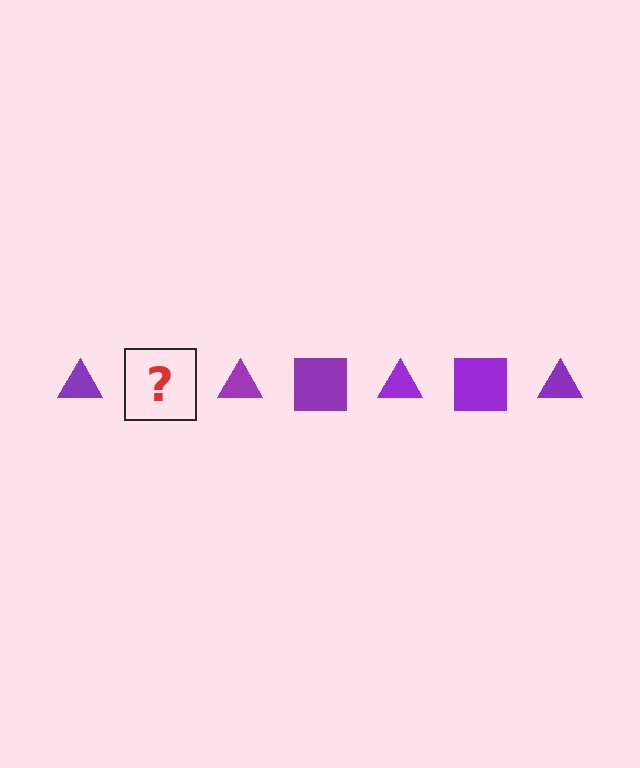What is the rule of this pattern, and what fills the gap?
The rule is that the pattern cycles through triangle, square shapes in purple. The gap should be filled with a purple square.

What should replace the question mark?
The question mark should be replaced with a purple square.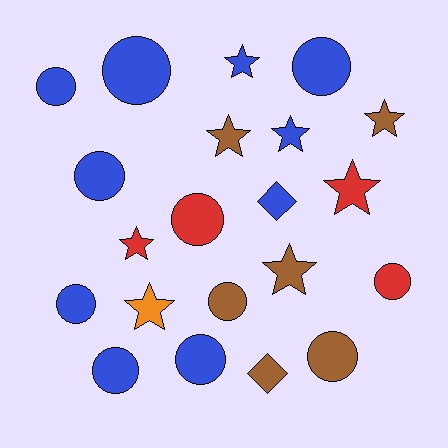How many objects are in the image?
There are 21 objects.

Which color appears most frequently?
Blue, with 10 objects.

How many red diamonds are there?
There are no red diamonds.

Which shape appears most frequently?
Circle, with 11 objects.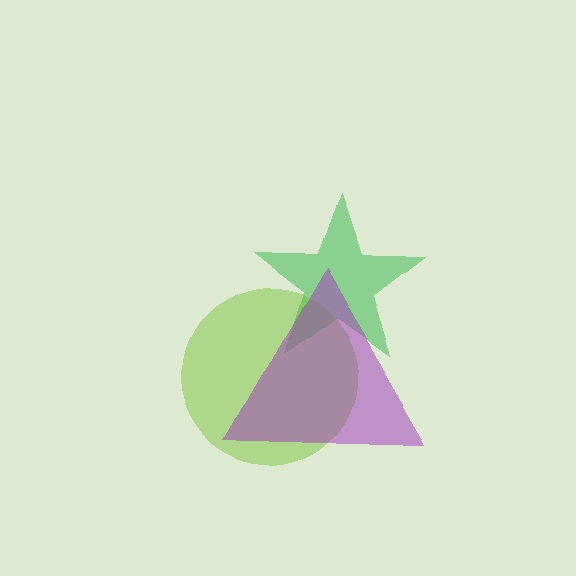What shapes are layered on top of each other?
The layered shapes are: a green star, a lime circle, a purple triangle.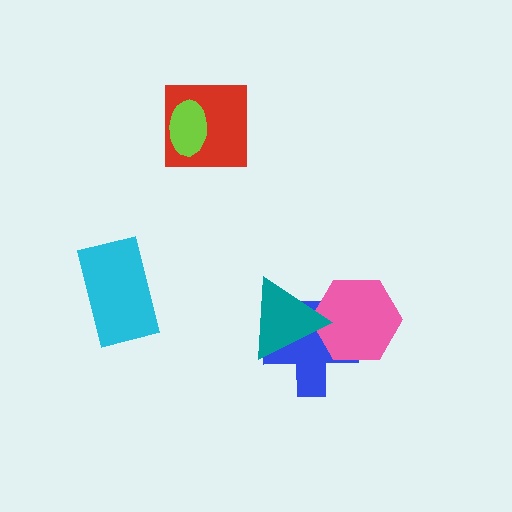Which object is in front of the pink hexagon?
The teal triangle is in front of the pink hexagon.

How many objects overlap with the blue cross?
2 objects overlap with the blue cross.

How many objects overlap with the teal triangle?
2 objects overlap with the teal triangle.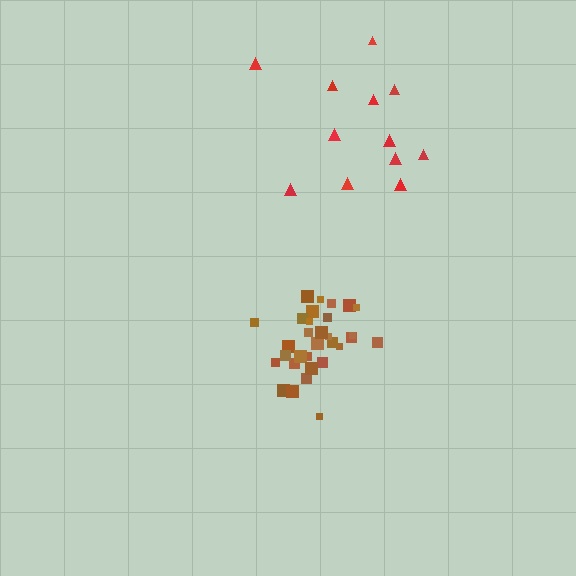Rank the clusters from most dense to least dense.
brown, red.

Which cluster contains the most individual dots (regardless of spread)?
Brown (31).